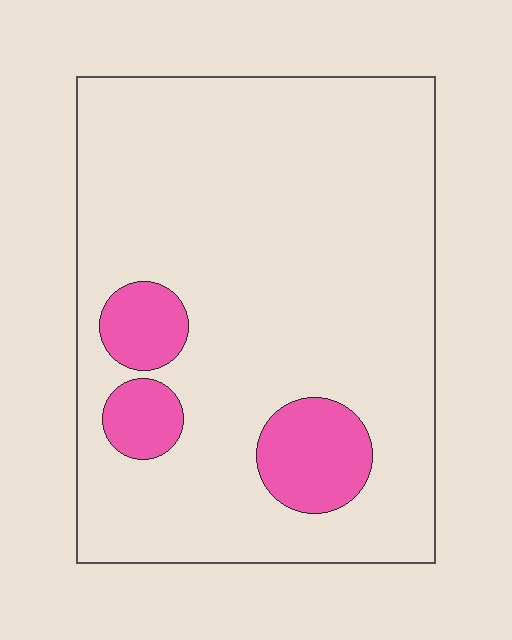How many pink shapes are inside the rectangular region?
3.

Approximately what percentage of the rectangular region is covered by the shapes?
Approximately 15%.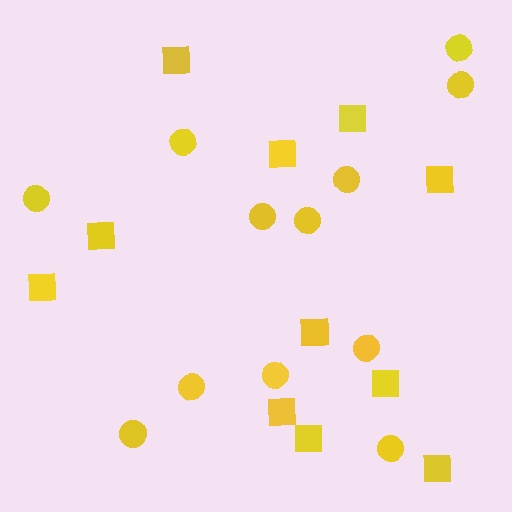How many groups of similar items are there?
There are 2 groups: one group of circles (12) and one group of squares (11).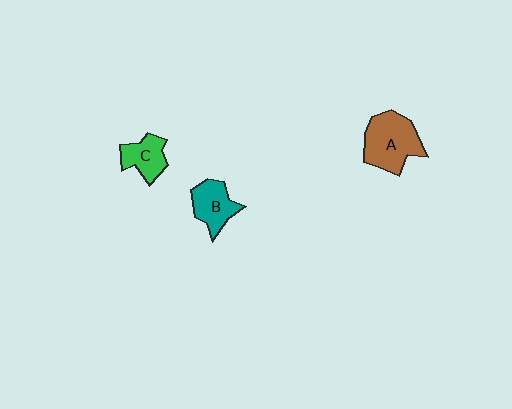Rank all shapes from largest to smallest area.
From largest to smallest: A (brown), B (teal), C (green).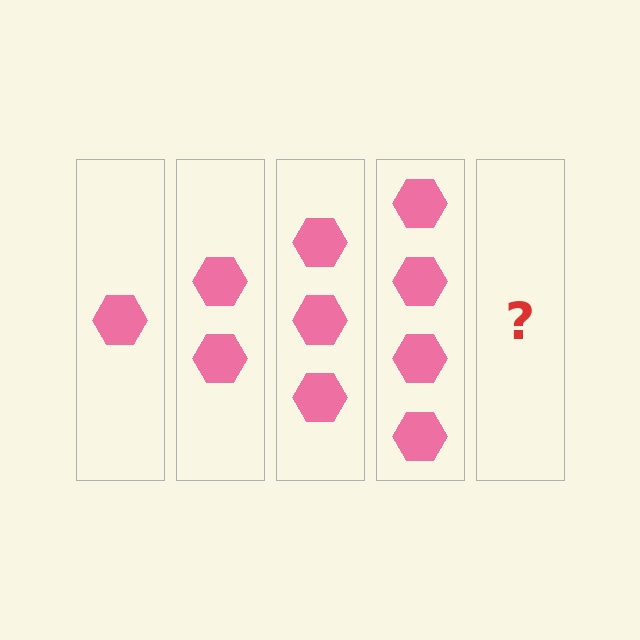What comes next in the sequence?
The next element should be 5 hexagons.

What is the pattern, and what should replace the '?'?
The pattern is that each step adds one more hexagon. The '?' should be 5 hexagons.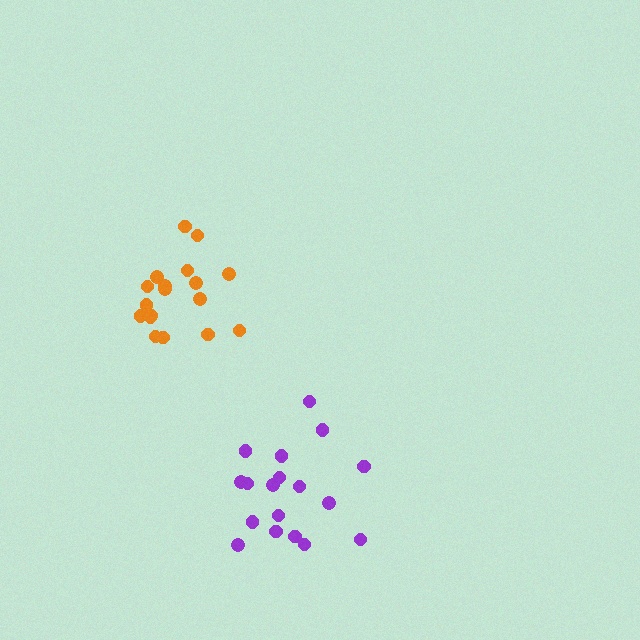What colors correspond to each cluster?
The clusters are colored: orange, purple.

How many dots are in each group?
Group 1: 18 dots, Group 2: 18 dots (36 total).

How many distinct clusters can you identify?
There are 2 distinct clusters.